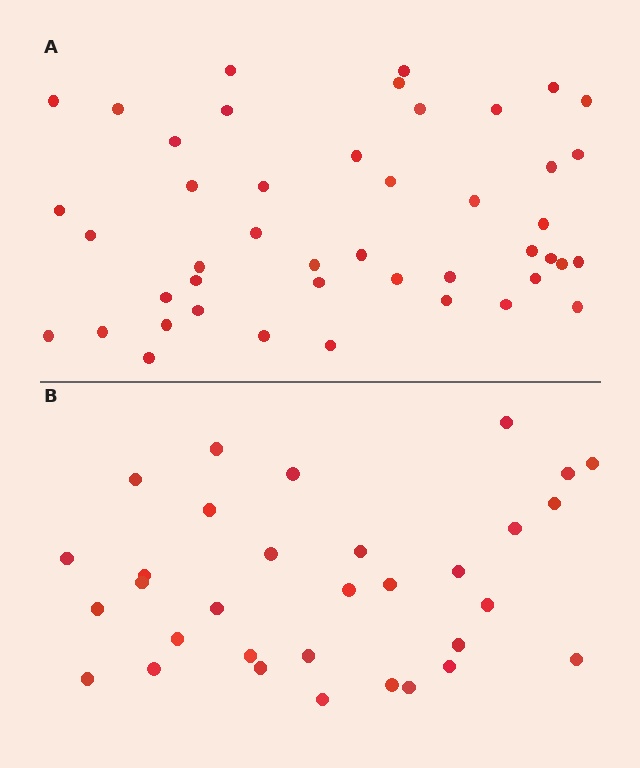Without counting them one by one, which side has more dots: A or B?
Region A (the top region) has more dots.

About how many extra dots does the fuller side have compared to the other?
Region A has approximately 15 more dots than region B.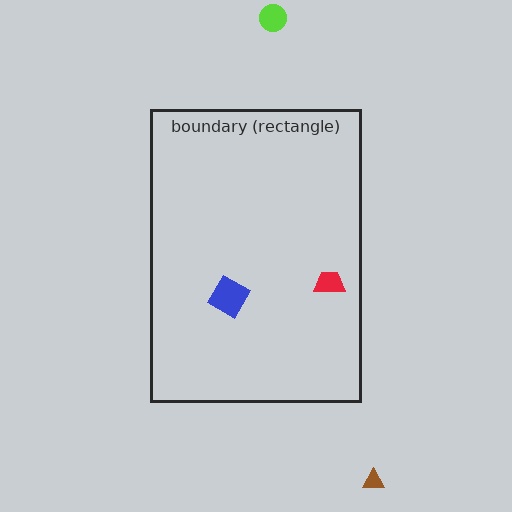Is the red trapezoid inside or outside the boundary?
Inside.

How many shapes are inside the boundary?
2 inside, 2 outside.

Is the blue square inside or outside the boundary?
Inside.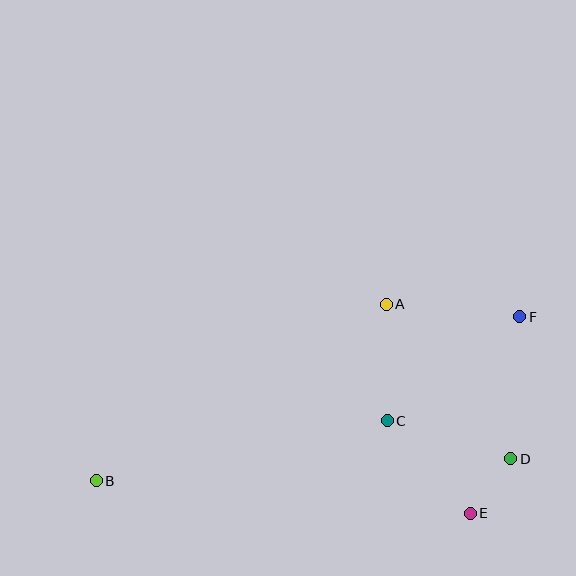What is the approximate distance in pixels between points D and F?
The distance between D and F is approximately 142 pixels.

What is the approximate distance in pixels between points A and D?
The distance between A and D is approximately 198 pixels.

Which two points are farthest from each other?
Points B and F are farthest from each other.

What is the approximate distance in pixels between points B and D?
The distance between B and D is approximately 415 pixels.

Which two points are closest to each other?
Points D and E are closest to each other.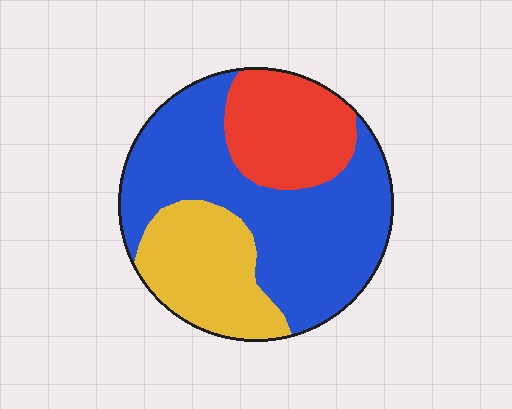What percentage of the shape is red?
Red covers roughly 20% of the shape.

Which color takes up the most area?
Blue, at roughly 55%.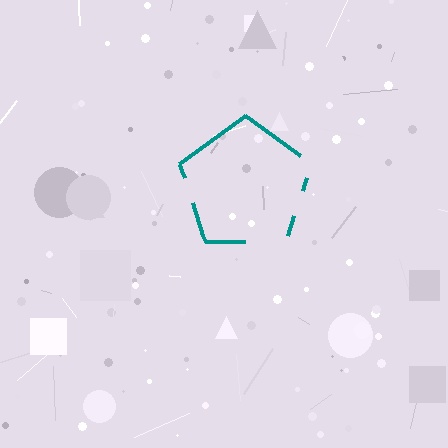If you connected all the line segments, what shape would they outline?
They would outline a pentagon.